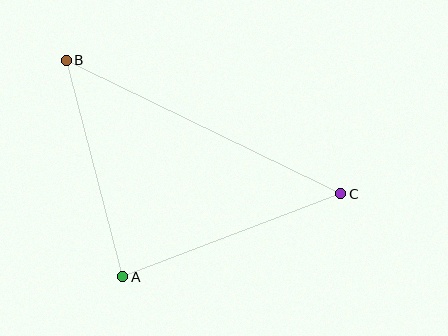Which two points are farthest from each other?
Points B and C are farthest from each other.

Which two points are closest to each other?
Points A and B are closest to each other.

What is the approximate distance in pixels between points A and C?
The distance between A and C is approximately 233 pixels.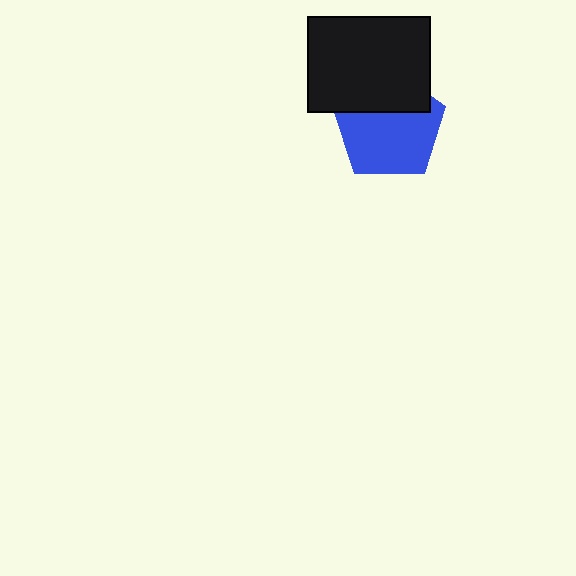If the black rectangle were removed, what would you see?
You would see the complete blue pentagon.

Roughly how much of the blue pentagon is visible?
Most of it is visible (roughly 65%).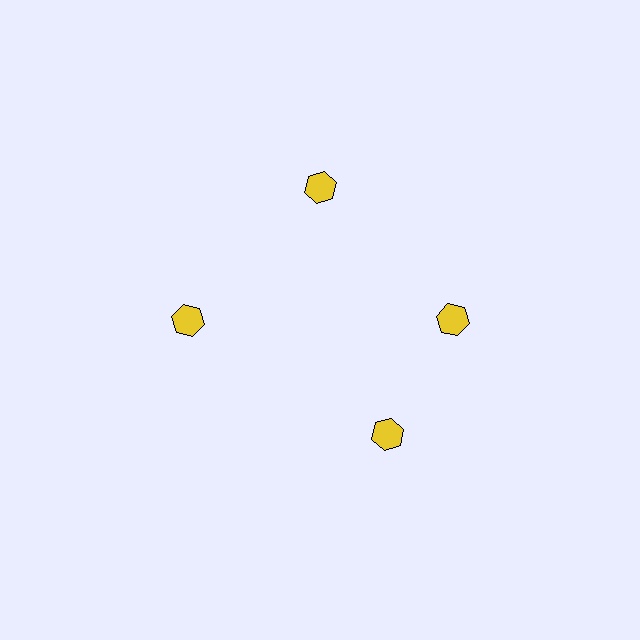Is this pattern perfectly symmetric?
No. The 4 yellow hexagons are arranged in a ring, but one element near the 6 o'clock position is rotated out of alignment along the ring, breaking the 4-fold rotational symmetry.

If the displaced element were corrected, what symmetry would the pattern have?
It would have 4-fold rotational symmetry — the pattern would map onto itself every 90 degrees.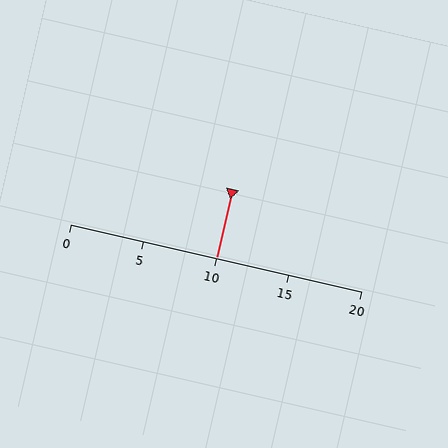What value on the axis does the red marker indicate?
The marker indicates approximately 10.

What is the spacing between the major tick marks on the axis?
The major ticks are spaced 5 apart.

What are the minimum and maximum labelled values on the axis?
The axis runs from 0 to 20.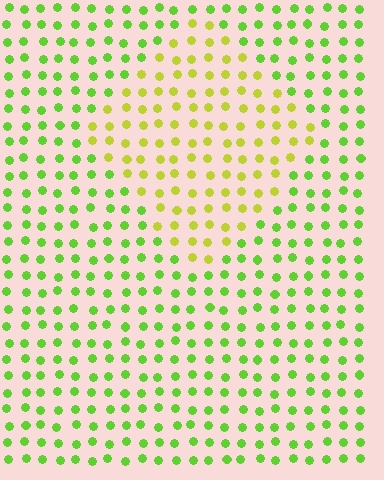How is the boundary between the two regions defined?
The boundary is defined purely by a slight shift in hue (about 35 degrees). Spacing, size, and orientation are identical on both sides.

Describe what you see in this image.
The image is filled with small lime elements in a uniform arrangement. A diamond-shaped region is visible where the elements are tinted to a slightly different hue, forming a subtle color boundary.